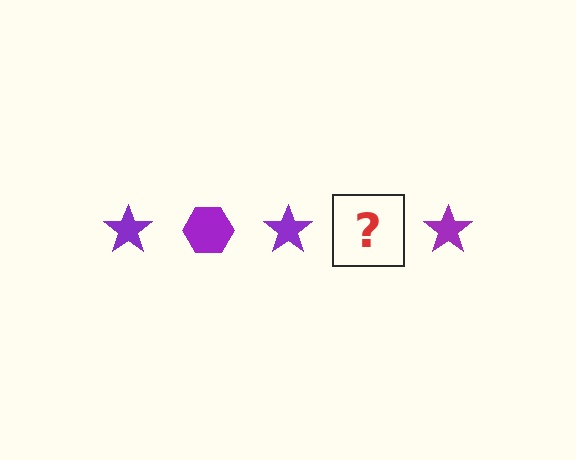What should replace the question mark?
The question mark should be replaced with a purple hexagon.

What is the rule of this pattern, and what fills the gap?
The rule is that the pattern cycles through star, hexagon shapes in purple. The gap should be filled with a purple hexagon.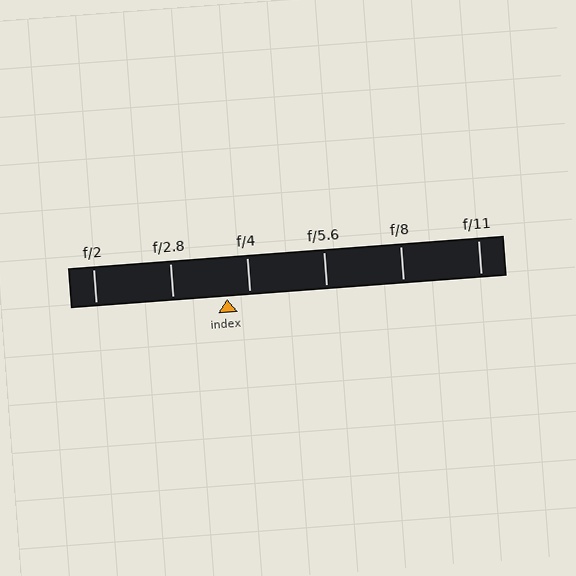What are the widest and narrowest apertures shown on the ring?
The widest aperture shown is f/2 and the narrowest is f/11.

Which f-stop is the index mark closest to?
The index mark is closest to f/4.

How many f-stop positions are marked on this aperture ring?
There are 6 f-stop positions marked.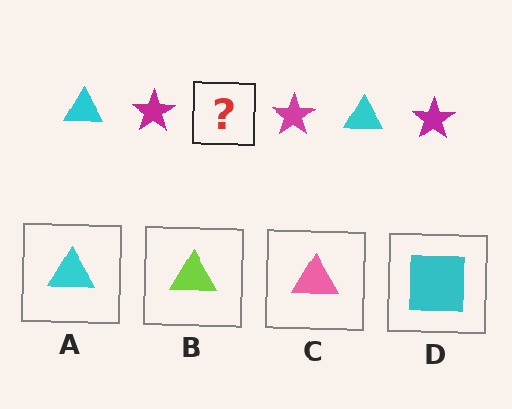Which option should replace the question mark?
Option A.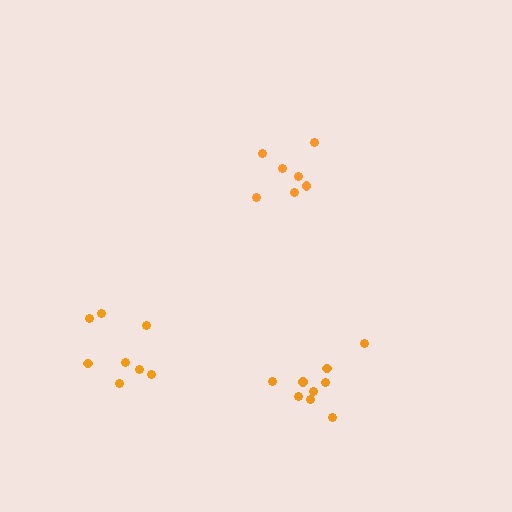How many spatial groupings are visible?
There are 3 spatial groupings.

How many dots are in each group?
Group 1: 8 dots, Group 2: 9 dots, Group 3: 7 dots (24 total).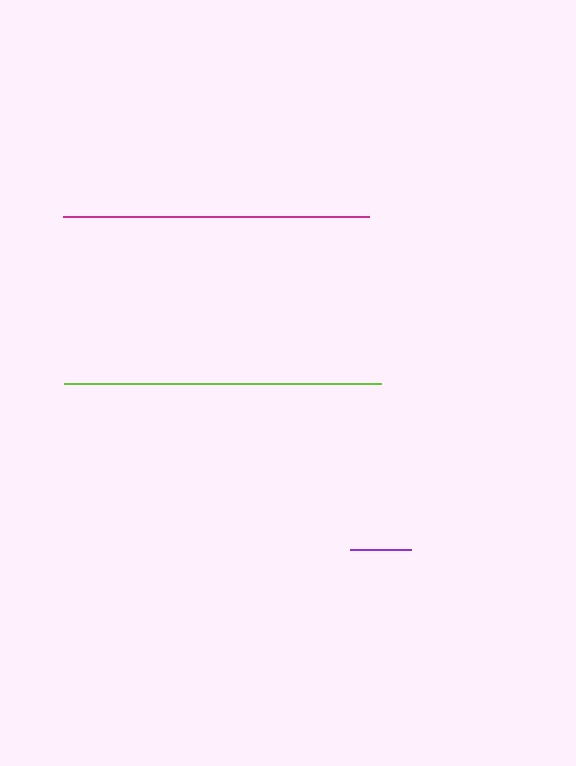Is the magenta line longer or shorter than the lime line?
The lime line is longer than the magenta line.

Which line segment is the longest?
The lime line is the longest at approximately 317 pixels.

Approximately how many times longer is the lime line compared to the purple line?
The lime line is approximately 5.2 times the length of the purple line.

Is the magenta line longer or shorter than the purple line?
The magenta line is longer than the purple line.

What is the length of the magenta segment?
The magenta segment is approximately 307 pixels long.